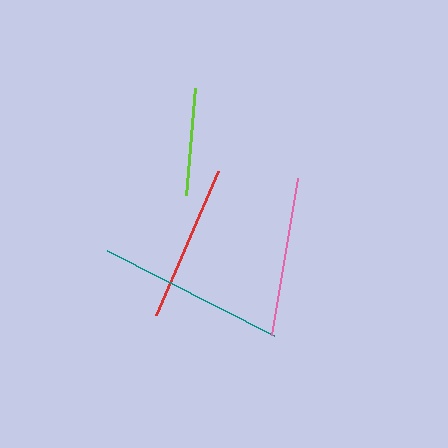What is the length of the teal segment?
The teal segment is approximately 188 pixels long.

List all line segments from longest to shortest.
From longest to shortest: teal, pink, red, lime.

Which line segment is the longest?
The teal line is the longest at approximately 188 pixels.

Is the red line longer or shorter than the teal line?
The teal line is longer than the red line.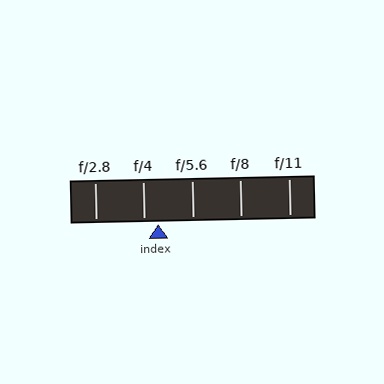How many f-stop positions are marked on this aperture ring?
There are 5 f-stop positions marked.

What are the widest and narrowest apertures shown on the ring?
The widest aperture shown is f/2.8 and the narrowest is f/11.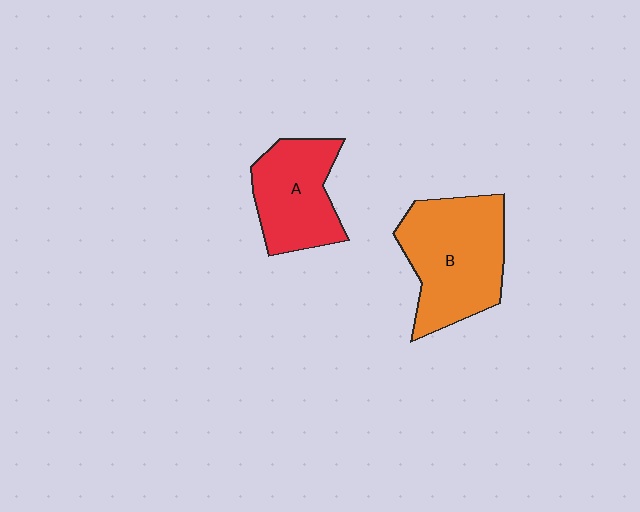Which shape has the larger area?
Shape B (orange).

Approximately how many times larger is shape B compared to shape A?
Approximately 1.4 times.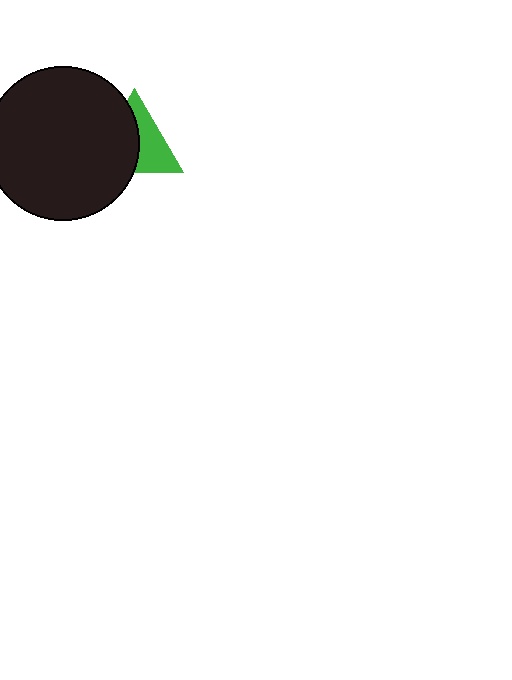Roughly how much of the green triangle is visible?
About half of it is visible (roughly 47%).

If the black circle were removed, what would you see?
You would see the complete green triangle.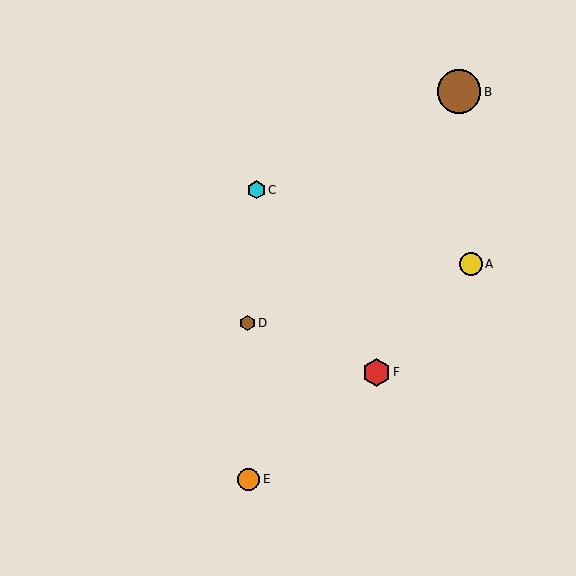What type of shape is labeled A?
Shape A is a yellow circle.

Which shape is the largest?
The brown circle (labeled B) is the largest.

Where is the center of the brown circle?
The center of the brown circle is at (459, 92).